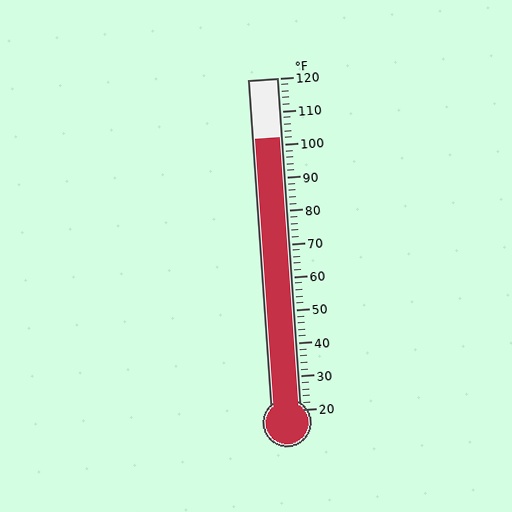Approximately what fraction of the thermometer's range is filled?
The thermometer is filled to approximately 80% of its range.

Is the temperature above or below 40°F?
The temperature is above 40°F.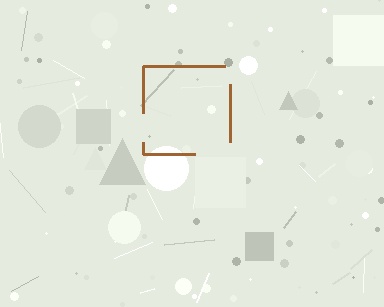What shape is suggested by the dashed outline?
The dashed outline suggests a square.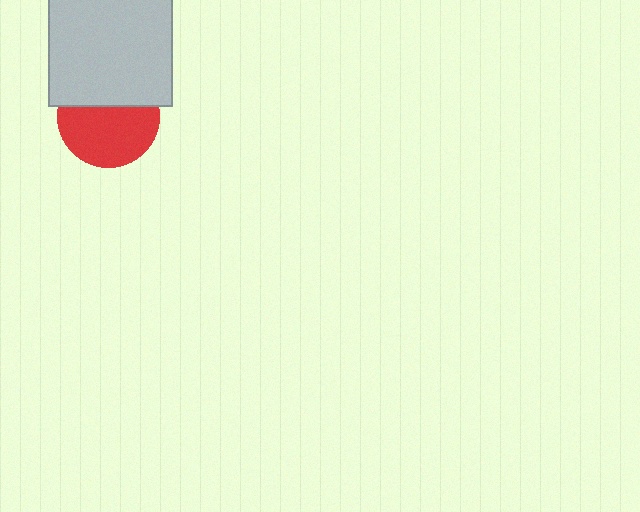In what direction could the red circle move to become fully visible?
The red circle could move down. That would shift it out from behind the light gray rectangle entirely.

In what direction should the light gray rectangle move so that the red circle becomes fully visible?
The light gray rectangle should move up. That is the shortest direction to clear the overlap and leave the red circle fully visible.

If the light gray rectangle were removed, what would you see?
You would see the complete red circle.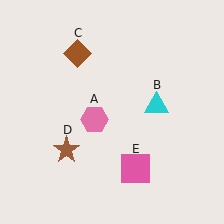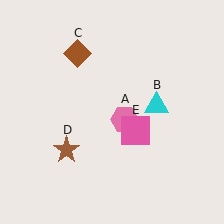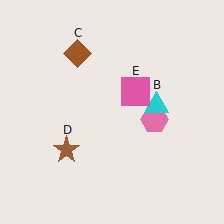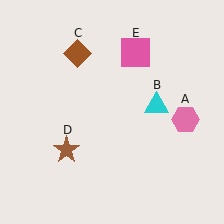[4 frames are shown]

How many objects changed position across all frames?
2 objects changed position: pink hexagon (object A), pink square (object E).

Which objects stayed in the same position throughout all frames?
Cyan triangle (object B) and brown diamond (object C) and brown star (object D) remained stationary.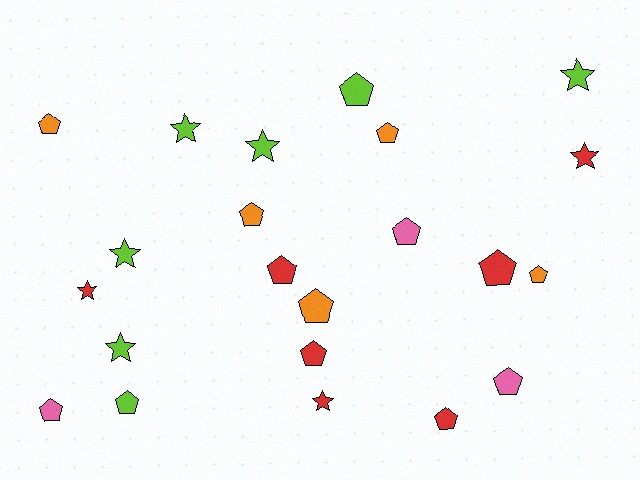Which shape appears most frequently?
Pentagon, with 14 objects.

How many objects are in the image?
There are 22 objects.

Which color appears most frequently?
Lime, with 7 objects.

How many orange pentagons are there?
There are 5 orange pentagons.